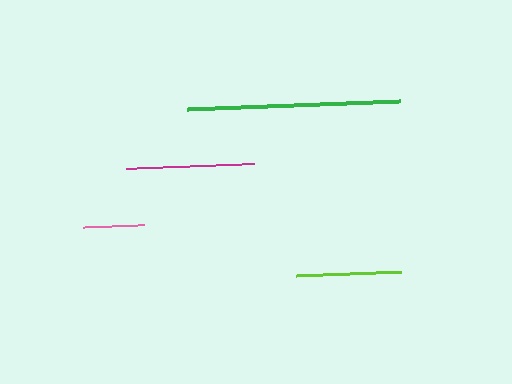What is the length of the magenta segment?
The magenta segment is approximately 128 pixels long.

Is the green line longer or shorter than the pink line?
The green line is longer than the pink line.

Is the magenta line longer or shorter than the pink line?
The magenta line is longer than the pink line.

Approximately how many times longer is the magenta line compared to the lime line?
The magenta line is approximately 1.2 times the length of the lime line.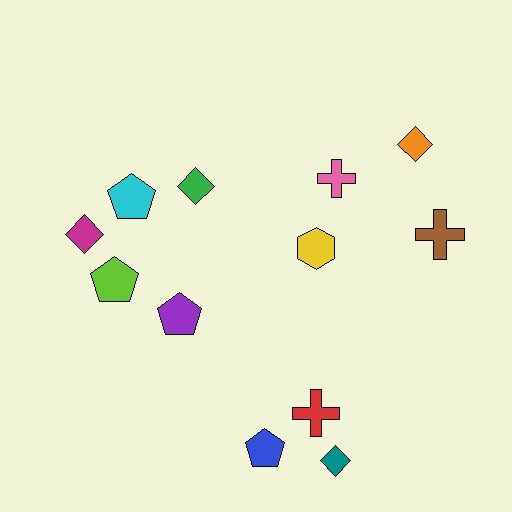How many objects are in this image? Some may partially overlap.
There are 12 objects.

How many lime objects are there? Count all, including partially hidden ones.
There is 1 lime object.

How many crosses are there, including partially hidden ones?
There are 3 crosses.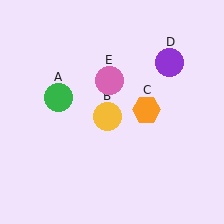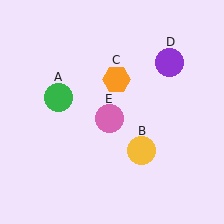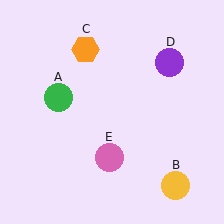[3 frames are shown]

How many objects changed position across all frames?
3 objects changed position: yellow circle (object B), orange hexagon (object C), pink circle (object E).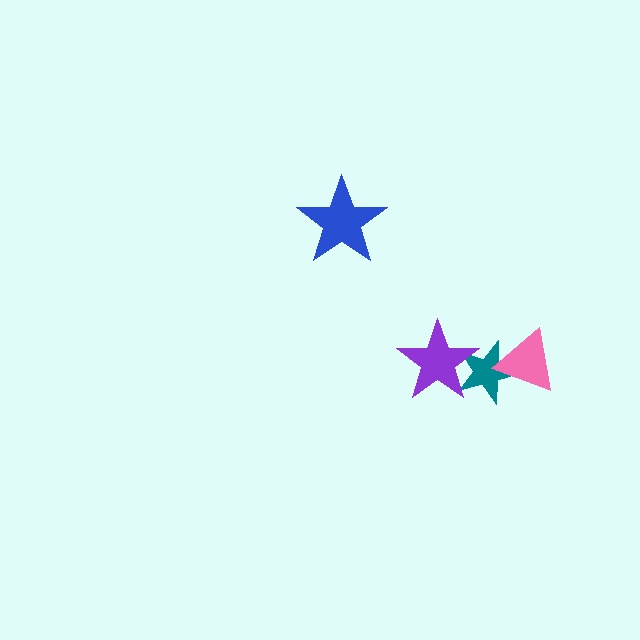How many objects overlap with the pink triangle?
1 object overlaps with the pink triangle.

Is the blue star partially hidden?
No, no other shape covers it.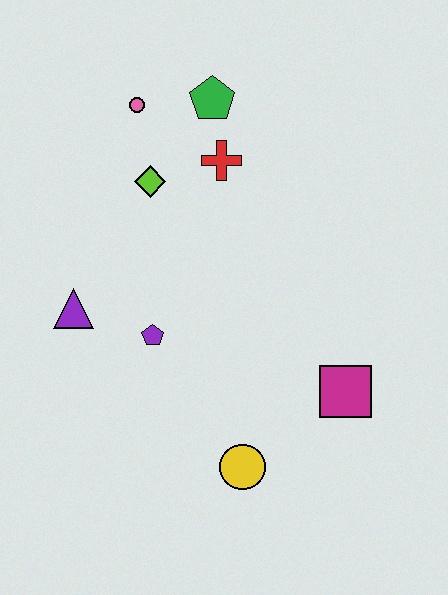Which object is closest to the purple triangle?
The purple pentagon is closest to the purple triangle.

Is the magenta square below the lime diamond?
Yes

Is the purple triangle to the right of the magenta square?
No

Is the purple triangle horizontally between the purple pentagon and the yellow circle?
No